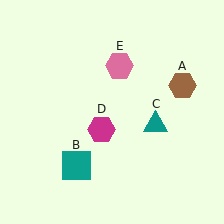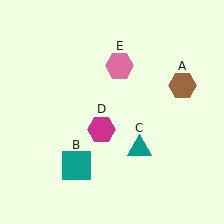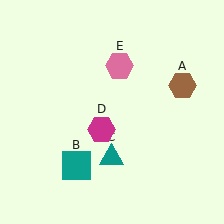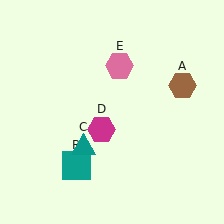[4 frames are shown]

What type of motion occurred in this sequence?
The teal triangle (object C) rotated clockwise around the center of the scene.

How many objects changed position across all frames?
1 object changed position: teal triangle (object C).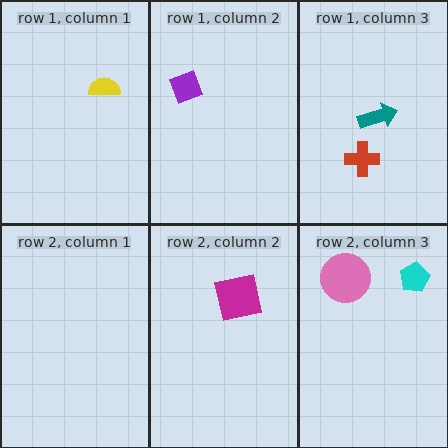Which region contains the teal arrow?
The row 1, column 3 region.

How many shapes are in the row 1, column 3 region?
2.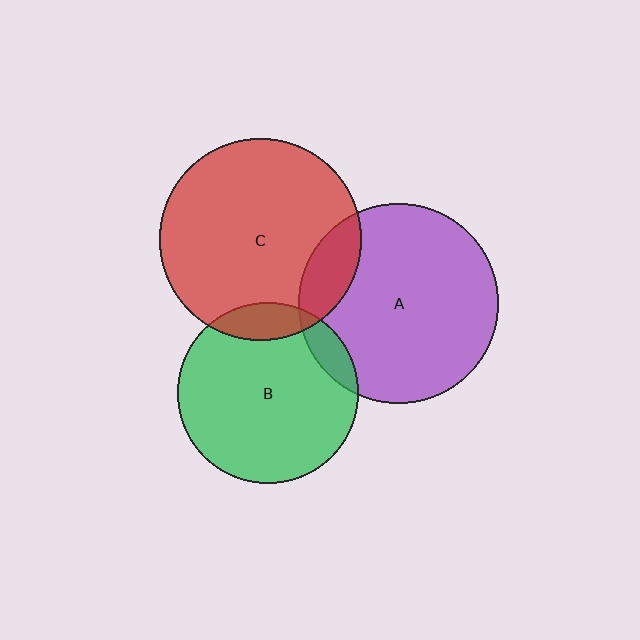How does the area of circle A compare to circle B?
Approximately 1.2 times.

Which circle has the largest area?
Circle C (red).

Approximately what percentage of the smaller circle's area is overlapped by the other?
Approximately 10%.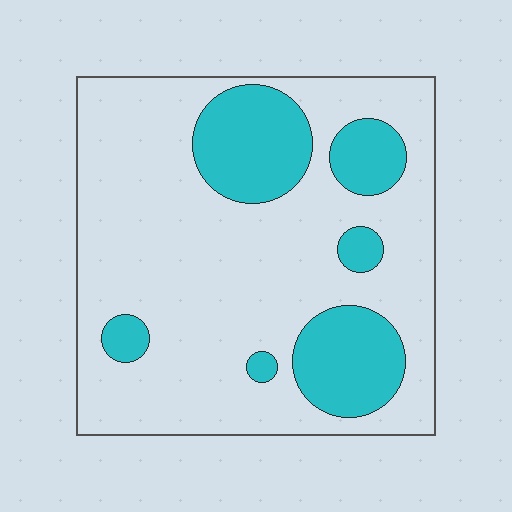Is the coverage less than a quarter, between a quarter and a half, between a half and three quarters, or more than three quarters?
Less than a quarter.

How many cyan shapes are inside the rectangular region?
6.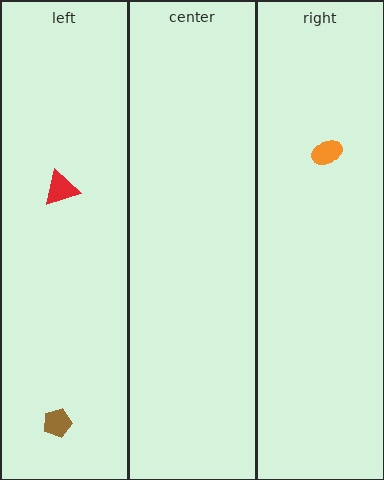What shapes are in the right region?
The orange ellipse.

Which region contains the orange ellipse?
The right region.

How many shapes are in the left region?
2.